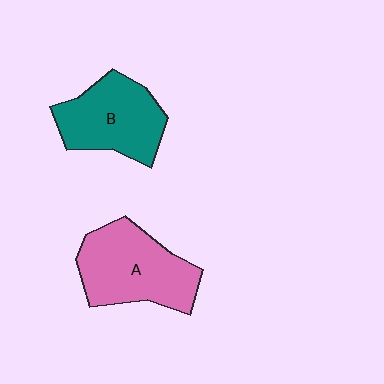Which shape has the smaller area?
Shape B (teal).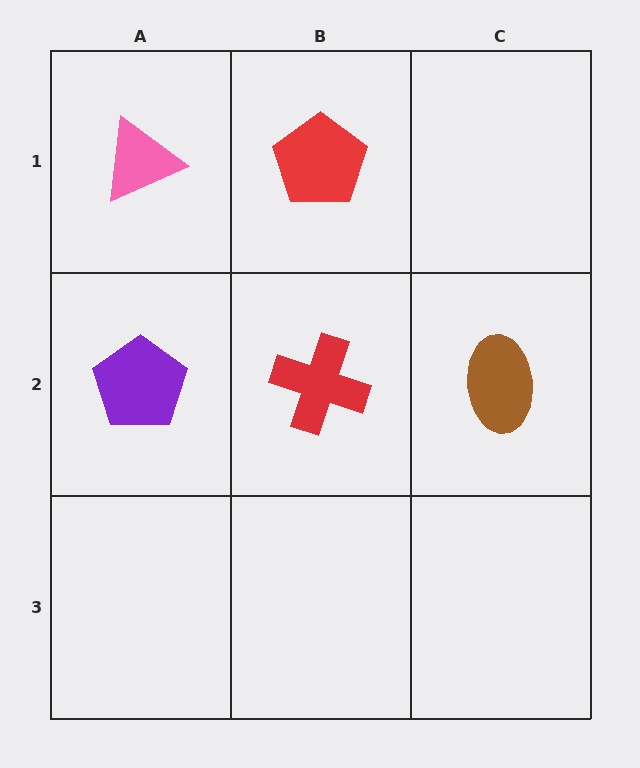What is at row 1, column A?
A pink triangle.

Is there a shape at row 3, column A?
No, that cell is empty.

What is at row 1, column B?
A red pentagon.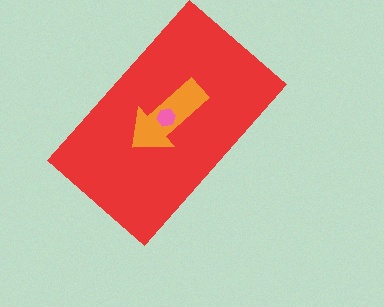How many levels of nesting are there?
3.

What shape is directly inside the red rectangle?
The orange arrow.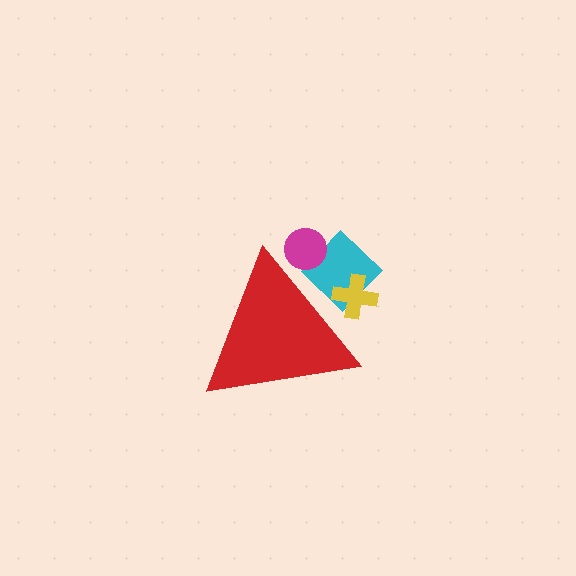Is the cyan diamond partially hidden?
Yes, the cyan diamond is partially hidden behind the red triangle.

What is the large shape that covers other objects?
A red triangle.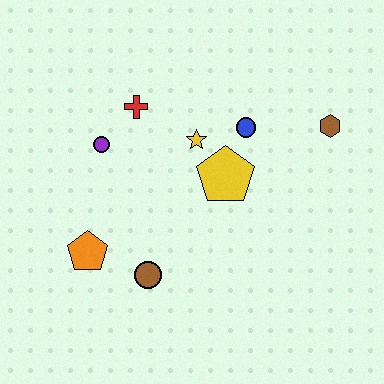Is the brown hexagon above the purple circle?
Yes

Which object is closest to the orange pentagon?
The brown circle is closest to the orange pentagon.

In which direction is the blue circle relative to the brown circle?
The blue circle is above the brown circle.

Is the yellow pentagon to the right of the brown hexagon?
No